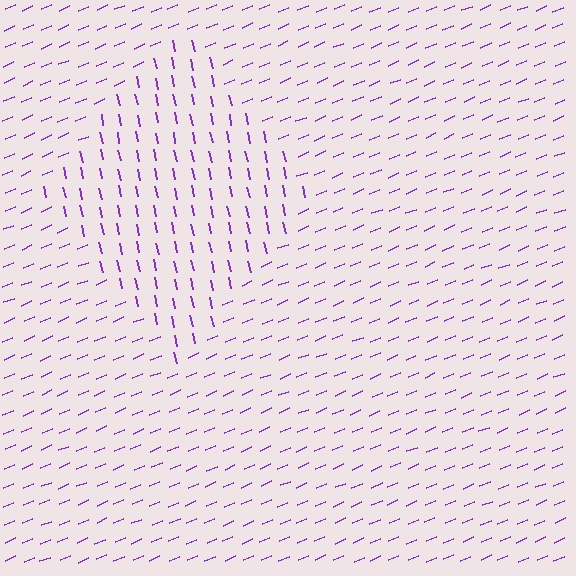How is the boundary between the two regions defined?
The boundary is defined purely by a change in line orientation (approximately 79 degrees difference). All lines are the same color and thickness.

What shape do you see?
I see a diamond.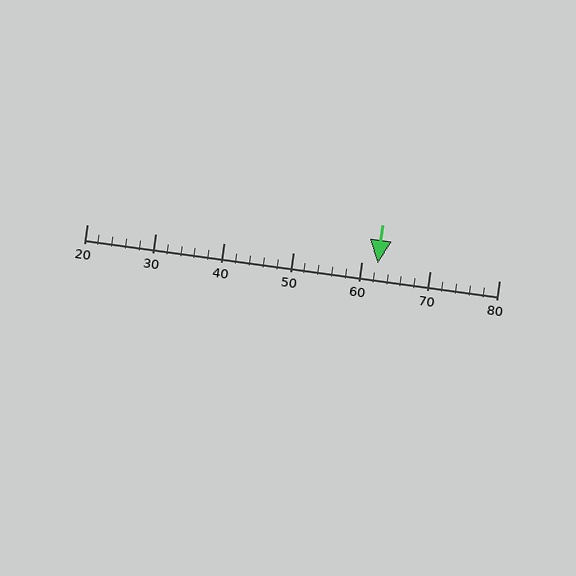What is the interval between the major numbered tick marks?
The major tick marks are spaced 10 units apart.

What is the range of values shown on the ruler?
The ruler shows values from 20 to 80.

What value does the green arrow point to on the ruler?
The green arrow points to approximately 62.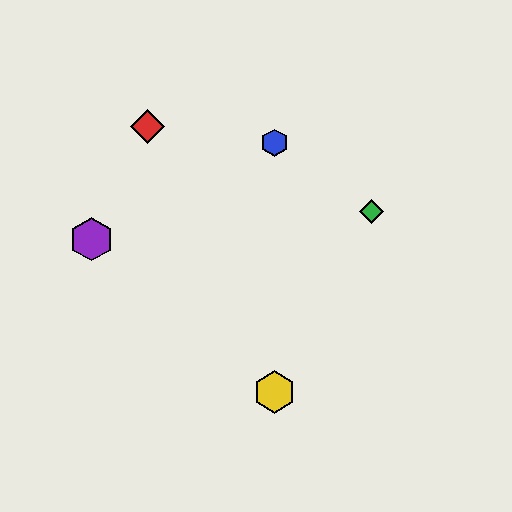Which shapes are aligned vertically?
The blue hexagon, the yellow hexagon are aligned vertically.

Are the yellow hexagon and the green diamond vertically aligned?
No, the yellow hexagon is at x≈275 and the green diamond is at x≈372.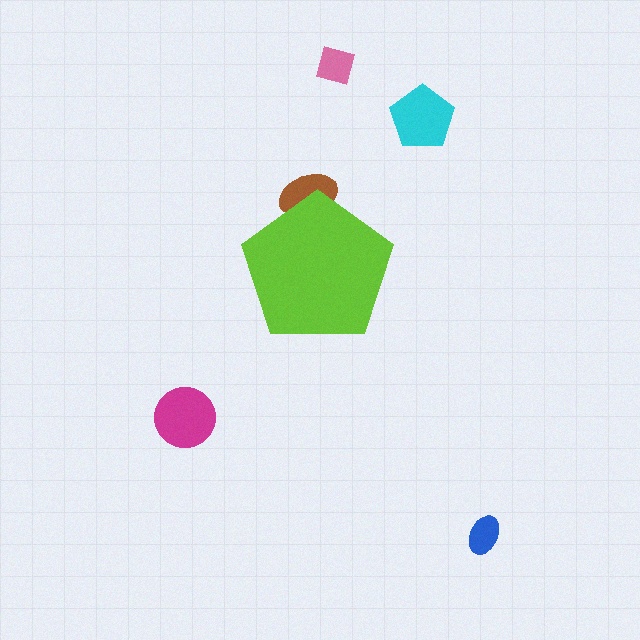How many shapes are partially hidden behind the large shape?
1 shape is partially hidden.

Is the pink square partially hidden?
No, the pink square is fully visible.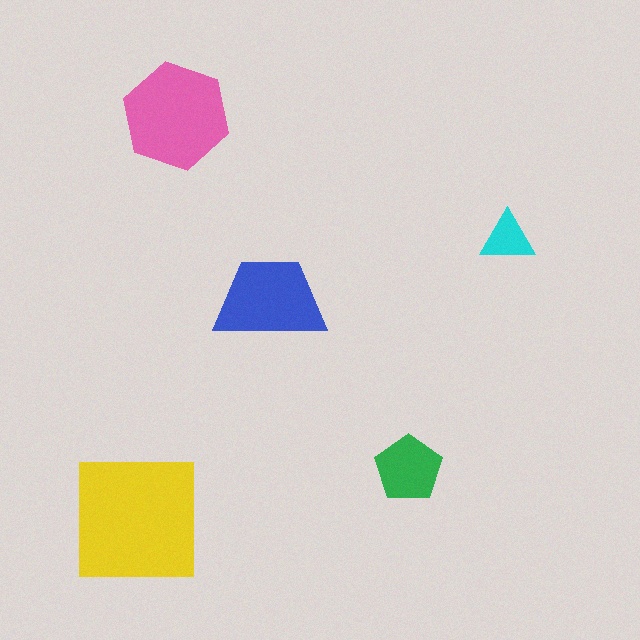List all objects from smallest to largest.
The cyan triangle, the green pentagon, the blue trapezoid, the pink hexagon, the yellow square.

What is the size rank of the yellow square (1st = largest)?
1st.